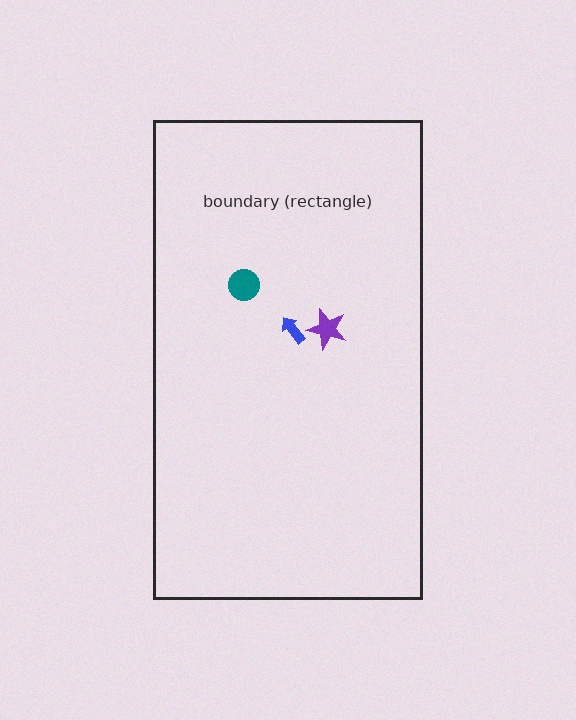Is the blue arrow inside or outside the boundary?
Inside.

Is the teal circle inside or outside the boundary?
Inside.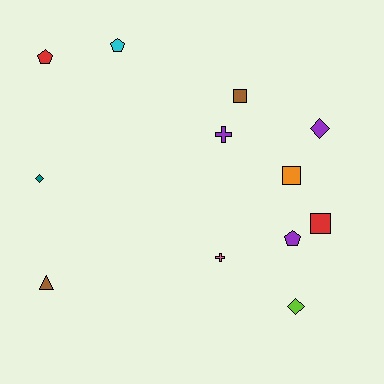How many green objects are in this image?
There are no green objects.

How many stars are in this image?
There are no stars.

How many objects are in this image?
There are 12 objects.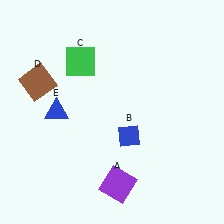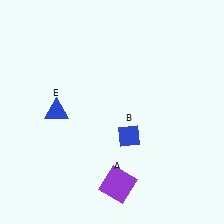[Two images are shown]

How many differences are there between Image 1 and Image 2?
There are 2 differences between the two images.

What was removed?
The green square (C), the brown square (D) were removed in Image 2.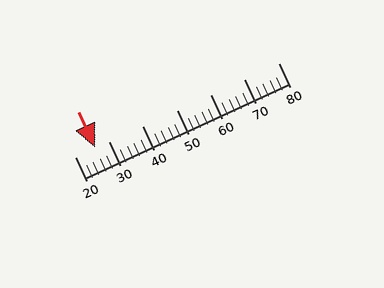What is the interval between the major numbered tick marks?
The major tick marks are spaced 10 units apart.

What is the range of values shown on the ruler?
The ruler shows values from 20 to 80.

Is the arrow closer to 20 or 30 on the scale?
The arrow is closer to 30.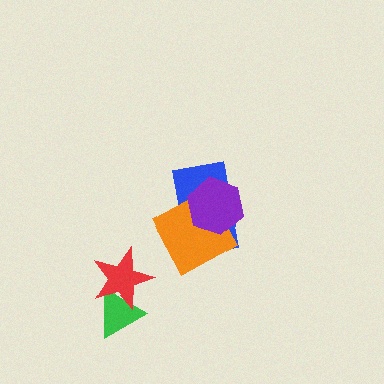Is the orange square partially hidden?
Yes, it is partially covered by another shape.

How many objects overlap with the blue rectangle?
2 objects overlap with the blue rectangle.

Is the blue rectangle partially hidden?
Yes, it is partially covered by another shape.